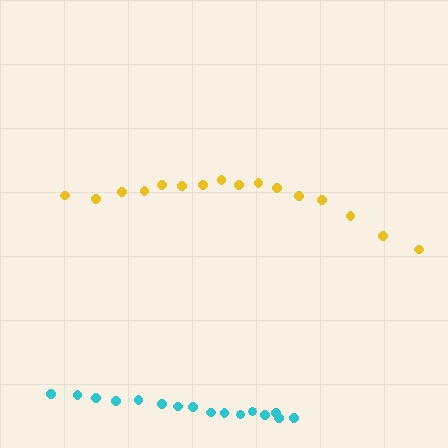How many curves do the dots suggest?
There are 2 distinct paths.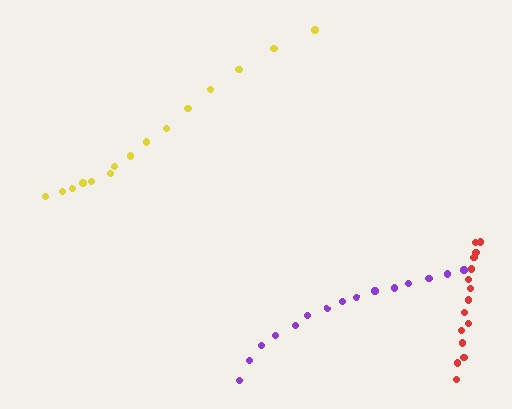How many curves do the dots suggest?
There are 3 distinct paths.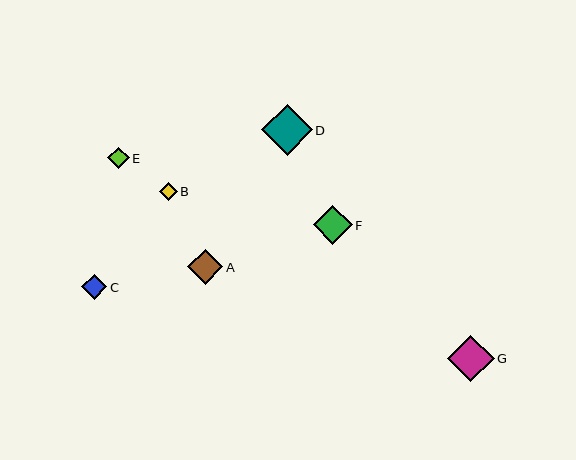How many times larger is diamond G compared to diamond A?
Diamond G is approximately 1.3 times the size of diamond A.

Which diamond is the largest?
Diamond D is the largest with a size of approximately 51 pixels.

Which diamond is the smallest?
Diamond B is the smallest with a size of approximately 18 pixels.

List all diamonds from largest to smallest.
From largest to smallest: D, G, F, A, C, E, B.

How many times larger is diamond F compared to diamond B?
Diamond F is approximately 2.2 times the size of diamond B.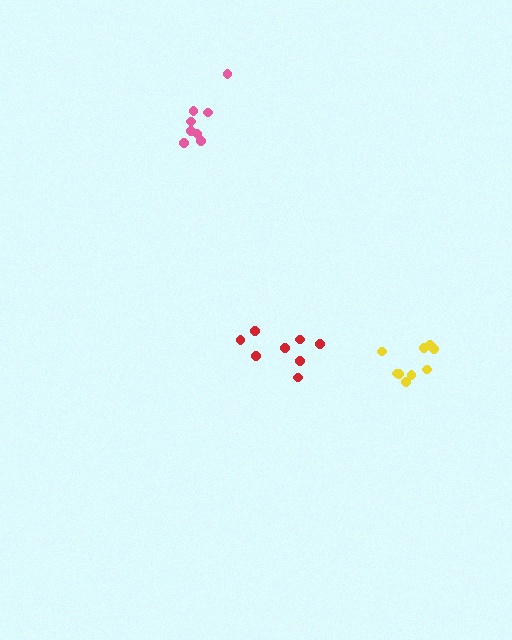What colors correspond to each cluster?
The clusters are colored: red, yellow, pink.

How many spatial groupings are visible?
There are 3 spatial groupings.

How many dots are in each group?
Group 1: 8 dots, Group 2: 9 dots, Group 3: 8 dots (25 total).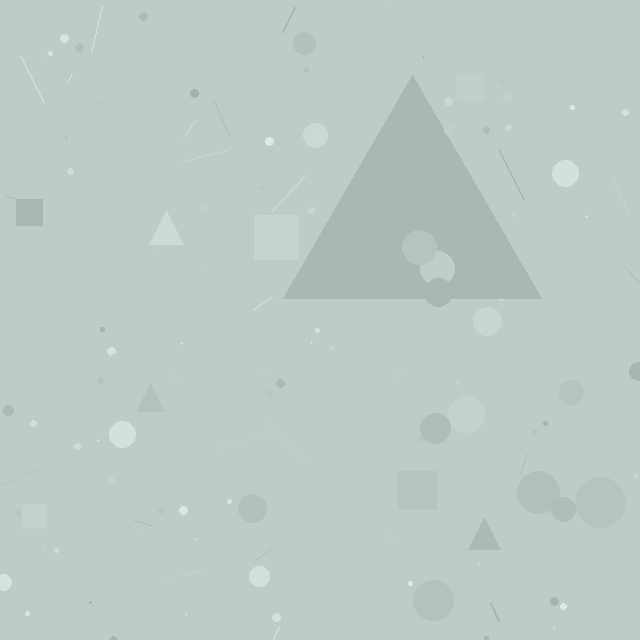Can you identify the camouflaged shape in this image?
The camouflaged shape is a triangle.